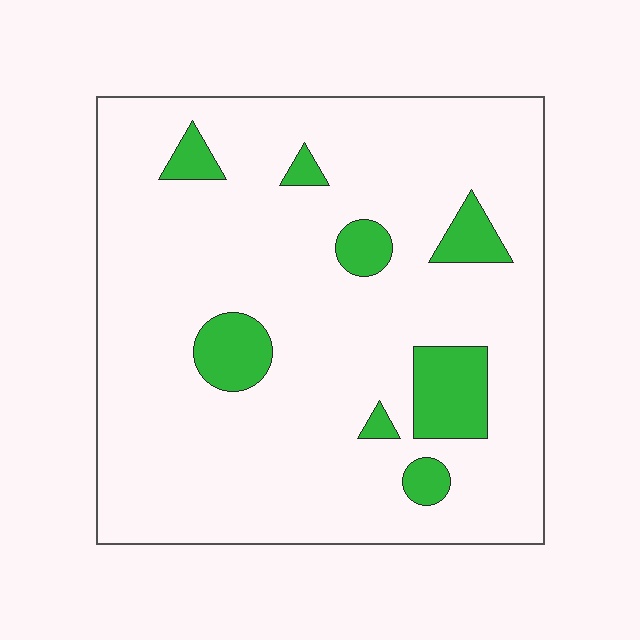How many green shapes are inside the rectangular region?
8.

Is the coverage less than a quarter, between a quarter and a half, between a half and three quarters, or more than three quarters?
Less than a quarter.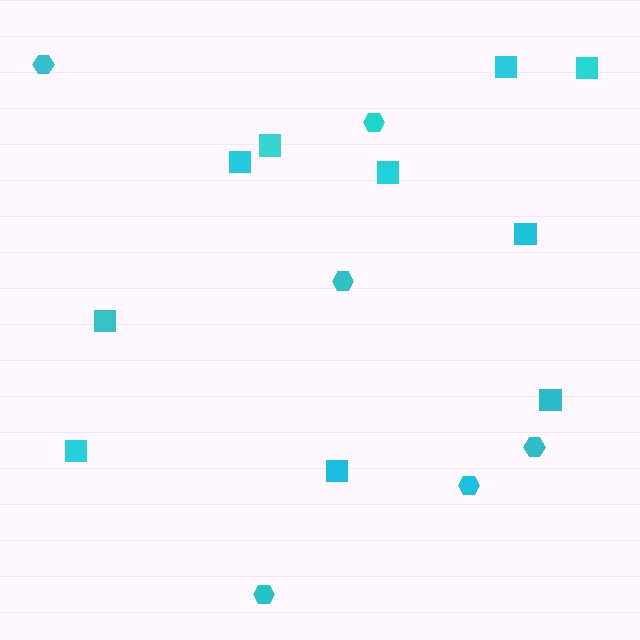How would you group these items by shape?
There are 2 groups: one group of hexagons (6) and one group of squares (10).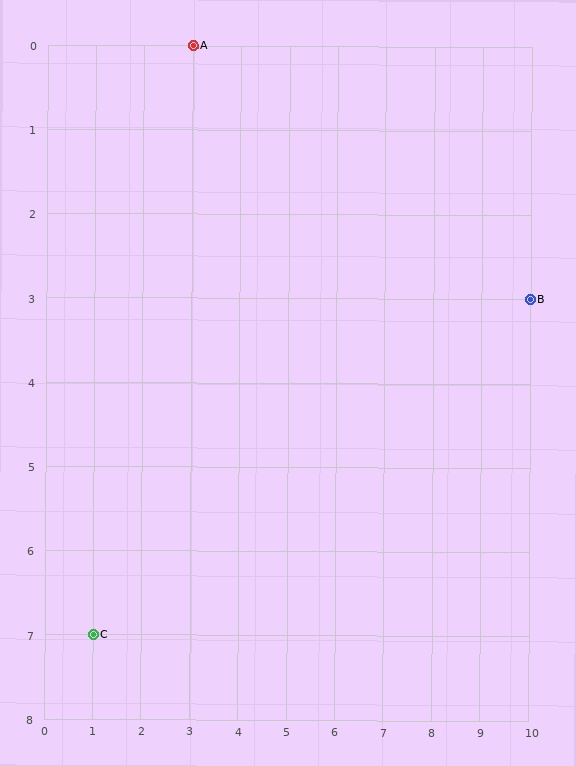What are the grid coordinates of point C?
Point C is at grid coordinates (1, 7).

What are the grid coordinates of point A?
Point A is at grid coordinates (3, 0).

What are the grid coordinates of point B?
Point B is at grid coordinates (10, 3).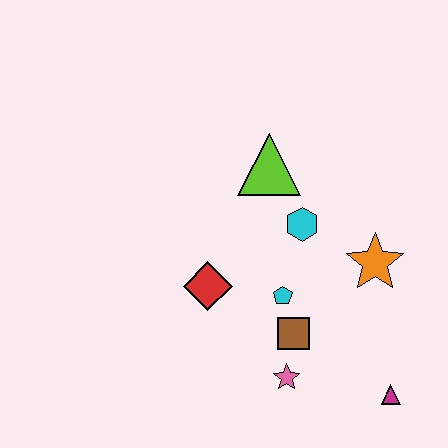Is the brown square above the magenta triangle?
Yes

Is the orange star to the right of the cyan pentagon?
Yes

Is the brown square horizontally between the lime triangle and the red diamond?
No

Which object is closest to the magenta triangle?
The pink star is closest to the magenta triangle.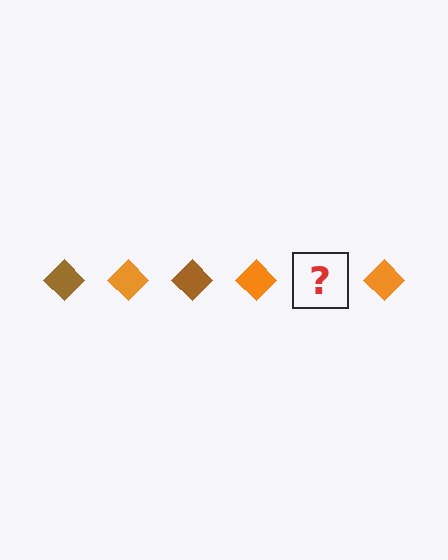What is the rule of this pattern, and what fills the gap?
The rule is that the pattern cycles through brown, orange diamonds. The gap should be filled with a brown diamond.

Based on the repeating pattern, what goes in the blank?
The blank should be a brown diamond.